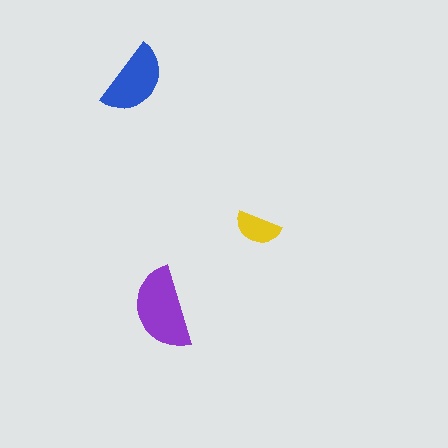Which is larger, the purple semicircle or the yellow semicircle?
The purple one.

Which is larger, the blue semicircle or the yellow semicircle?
The blue one.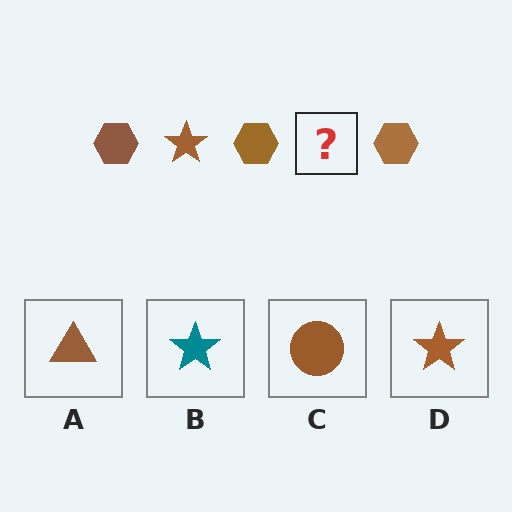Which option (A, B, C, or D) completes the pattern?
D.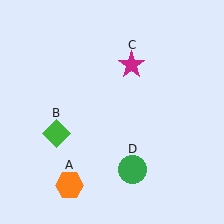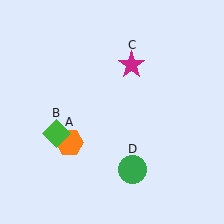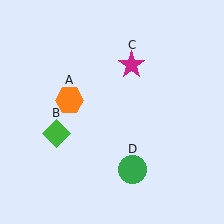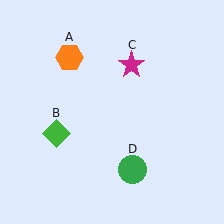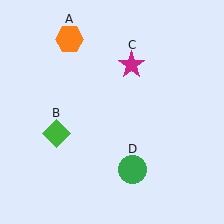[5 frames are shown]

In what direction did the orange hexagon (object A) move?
The orange hexagon (object A) moved up.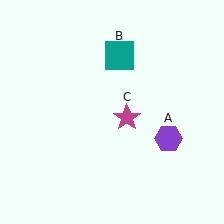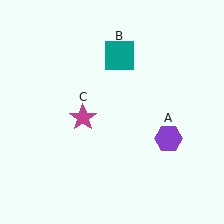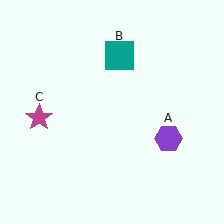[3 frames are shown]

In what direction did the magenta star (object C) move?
The magenta star (object C) moved left.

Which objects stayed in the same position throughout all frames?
Purple hexagon (object A) and teal square (object B) remained stationary.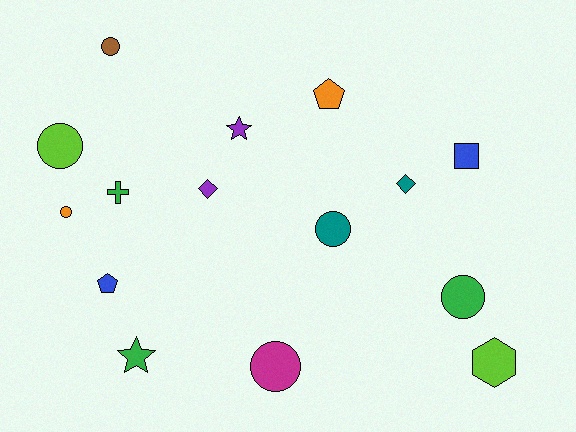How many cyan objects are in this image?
There are no cyan objects.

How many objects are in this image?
There are 15 objects.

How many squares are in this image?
There is 1 square.